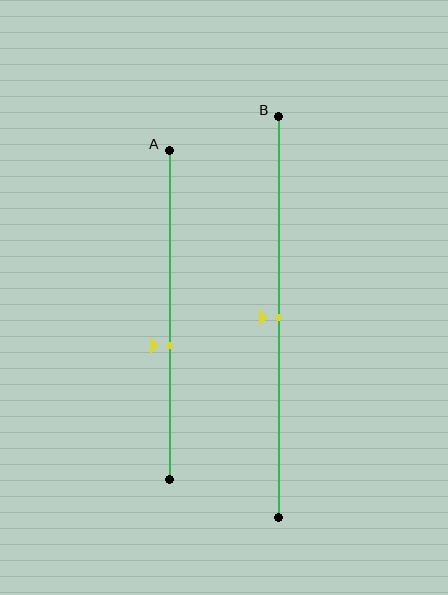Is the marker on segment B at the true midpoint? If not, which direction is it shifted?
Yes, the marker on segment B is at the true midpoint.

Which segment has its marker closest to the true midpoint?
Segment B has its marker closest to the true midpoint.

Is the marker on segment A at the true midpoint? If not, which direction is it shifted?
No, the marker on segment A is shifted downward by about 9% of the segment length.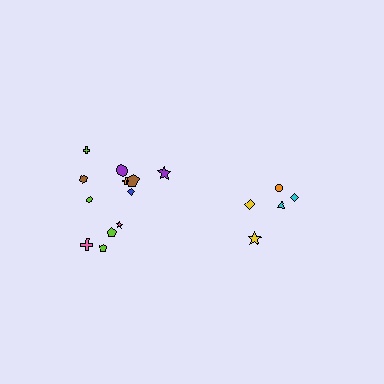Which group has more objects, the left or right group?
The left group.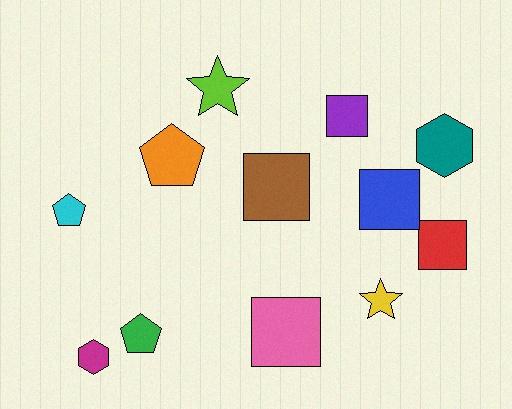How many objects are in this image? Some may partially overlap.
There are 12 objects.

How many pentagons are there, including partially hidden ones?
There are 3 pentagons.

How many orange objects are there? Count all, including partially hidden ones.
There is 1 orange object.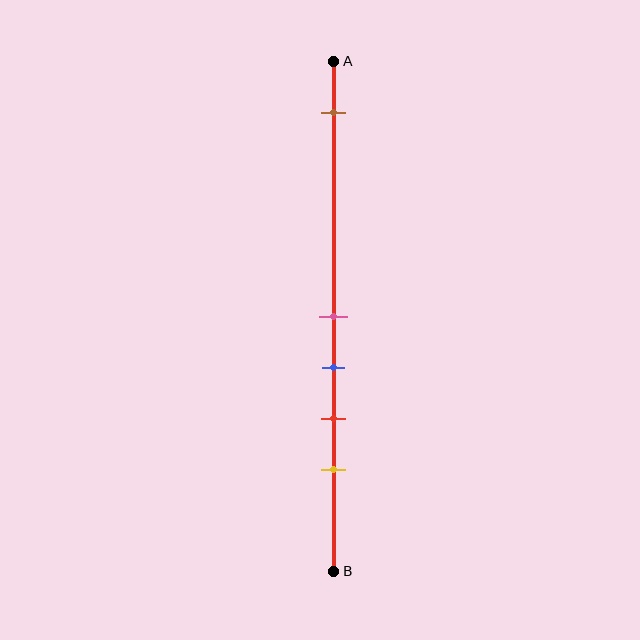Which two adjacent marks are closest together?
The pink and blue marks are the closest adjacent pair.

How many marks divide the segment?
There are 5 marks dividing the segment.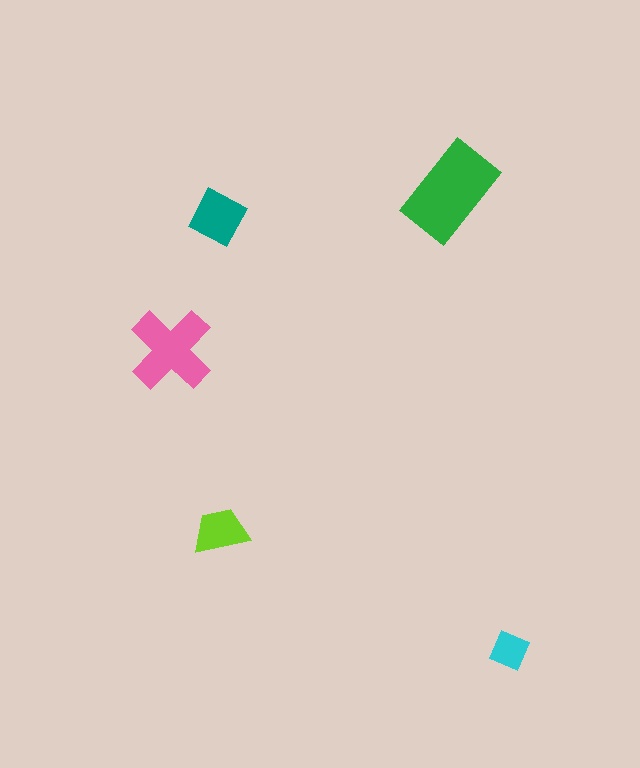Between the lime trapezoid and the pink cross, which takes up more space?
The pink cross.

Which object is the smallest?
The cyan diamond.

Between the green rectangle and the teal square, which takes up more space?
The green rectangle.